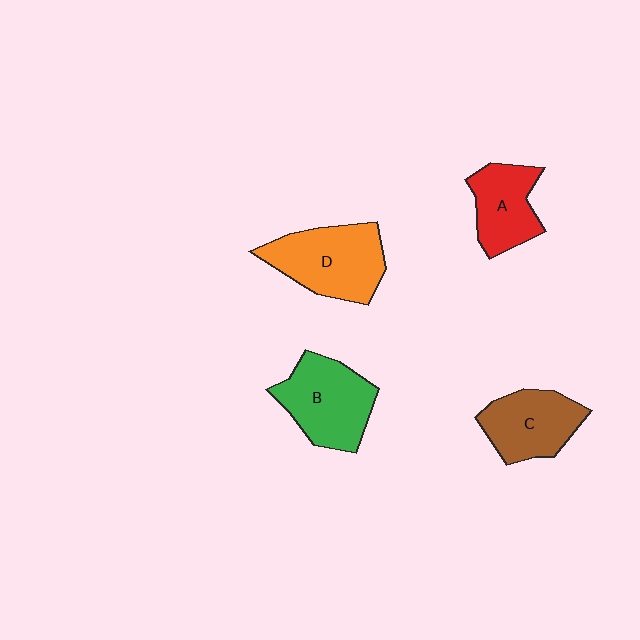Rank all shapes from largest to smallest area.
From largest to smallest: D (orange), B (green), C (brown), A (red).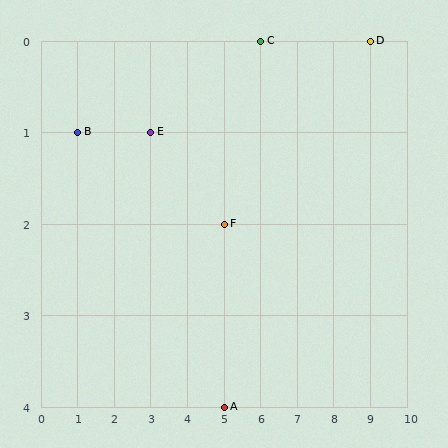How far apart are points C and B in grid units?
Points C and B are 5 columns and 1 row apart (about 5.1 grid units diagonally).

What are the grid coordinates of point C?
Point C is at grid coordinates (6, 0).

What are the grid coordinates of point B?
Point B is at grid coordinates (1, 1).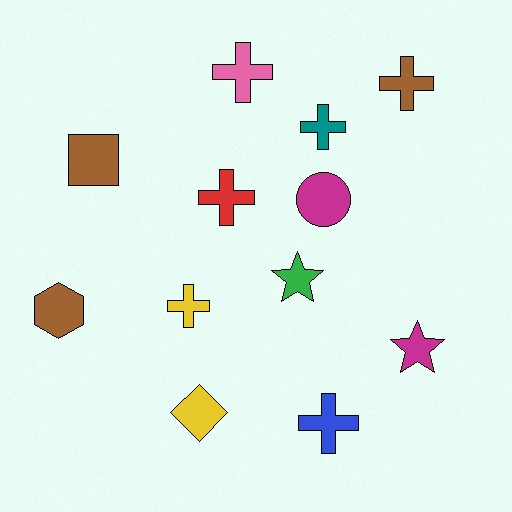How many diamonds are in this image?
There is 1 diamond.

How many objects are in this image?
There are 12 objects.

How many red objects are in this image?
There is 1 red object.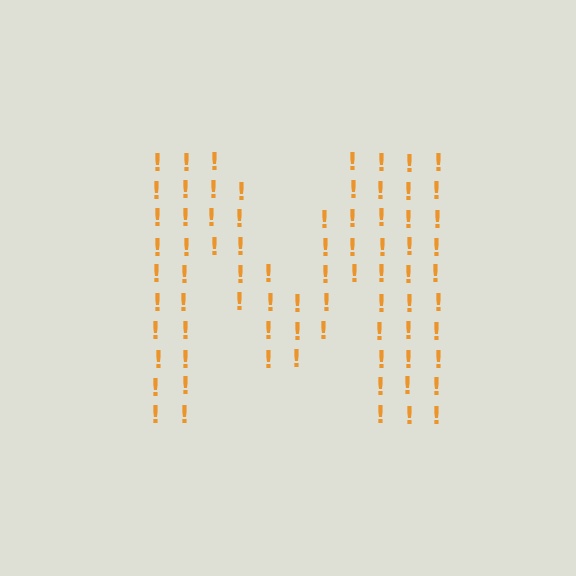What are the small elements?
The small elements are exclamation marks.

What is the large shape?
The large shape is the letter M.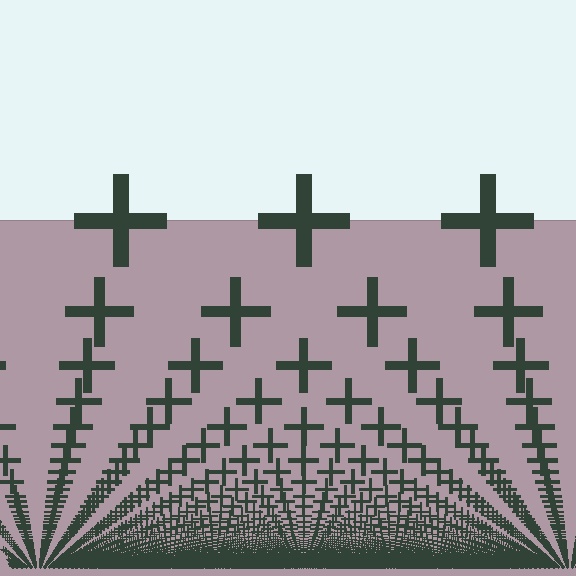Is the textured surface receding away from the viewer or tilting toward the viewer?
The surface appears to tilt toward the viewer. Texture elements get larger and sparser toward the top.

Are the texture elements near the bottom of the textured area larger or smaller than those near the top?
Smaller. The gradient is inverted — elements near the bottom are smaller and denser.